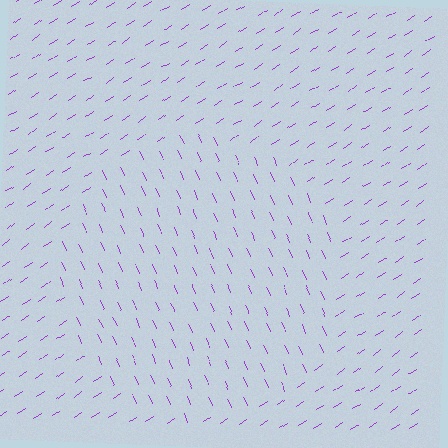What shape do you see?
I see a circle.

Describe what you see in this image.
The image is filled with small purple line segments. A circle region in the image has lines oriented differently from the surrounding lines, creating a visible texture boundary.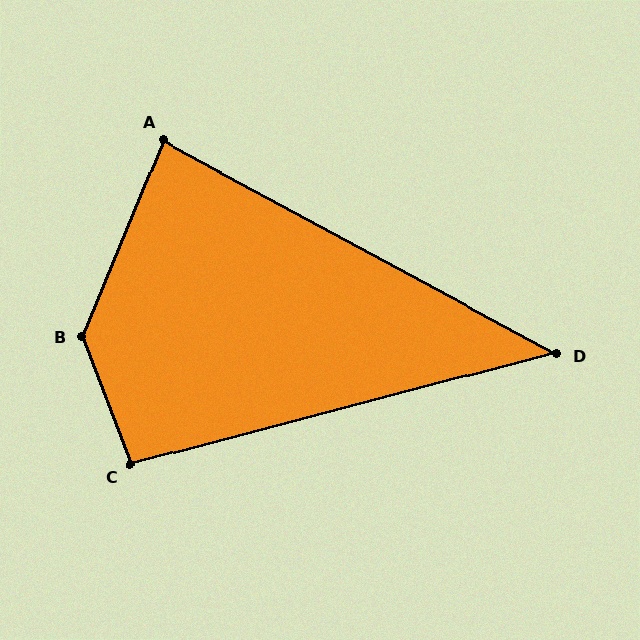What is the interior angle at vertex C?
Approximately 96 degrees (obtuse).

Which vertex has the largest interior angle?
B, at approximately 137 degrees.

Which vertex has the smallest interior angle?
D, at approximately 43 degrees.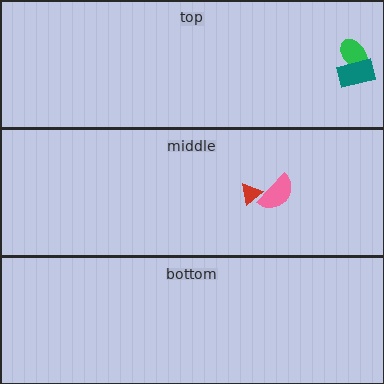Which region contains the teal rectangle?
The top region.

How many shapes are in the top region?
2.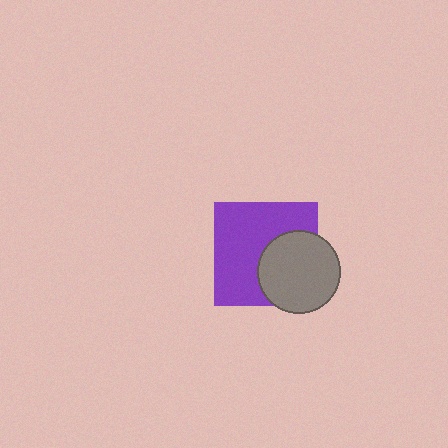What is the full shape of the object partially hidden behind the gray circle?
The partially hidden object is a purple square.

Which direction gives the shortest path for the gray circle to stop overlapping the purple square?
Moving toward the lower-right gives the shortest separation.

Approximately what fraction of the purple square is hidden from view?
Roughly 37% of the purple square is hidden behind the gray circle.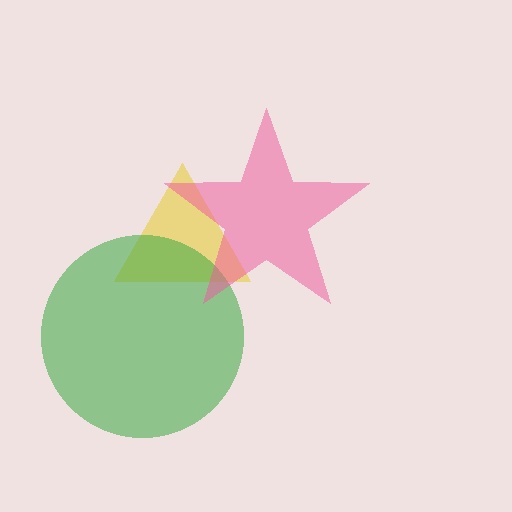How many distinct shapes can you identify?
There are 3 distinct shapes: a yellow triangle, a green circle, a pink star.